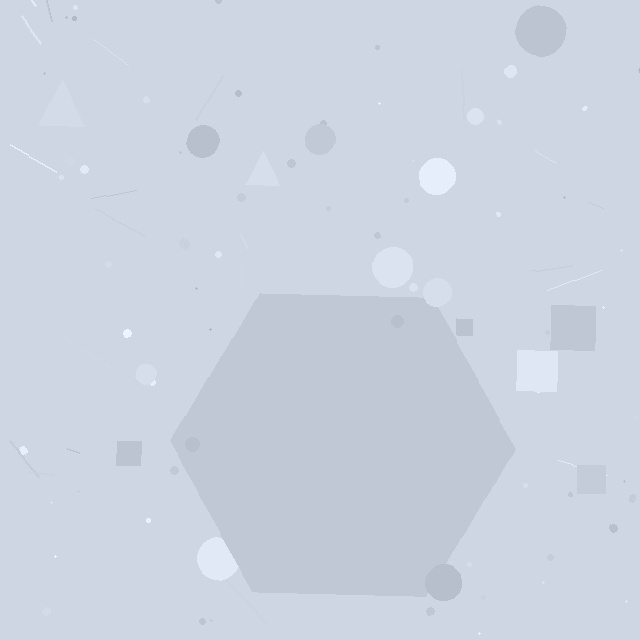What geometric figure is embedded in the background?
A hexagon is embedded in the background.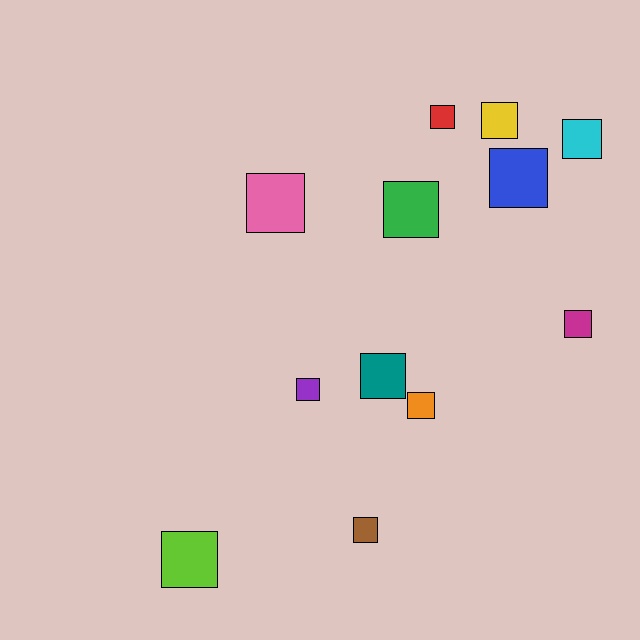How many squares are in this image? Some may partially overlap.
There are 12 squares.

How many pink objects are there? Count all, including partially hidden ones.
There is 1 pink object.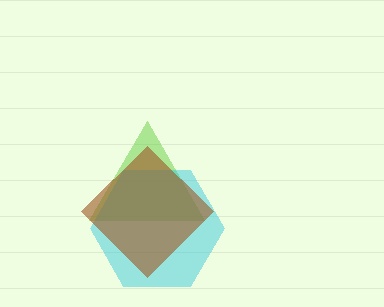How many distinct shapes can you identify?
There are 3 distinct shapes: a lime triangle, a cyan hexagon, a brown diamond.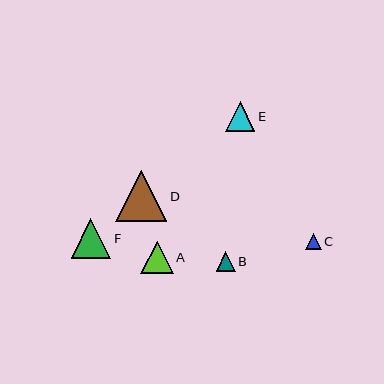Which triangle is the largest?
Triangle D is the largest with a size of approximately 51 pixels.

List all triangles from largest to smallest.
From largest to smallest: D, F, A, E, B, C.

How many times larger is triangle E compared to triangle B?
Triangle E is approximately 1.5 times the size of triangle B.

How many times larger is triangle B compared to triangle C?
Triangle B is approximately 1.2 times the size of triangle C.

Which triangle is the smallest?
Triangle C is the smallest with a size of approximately 16 pixels.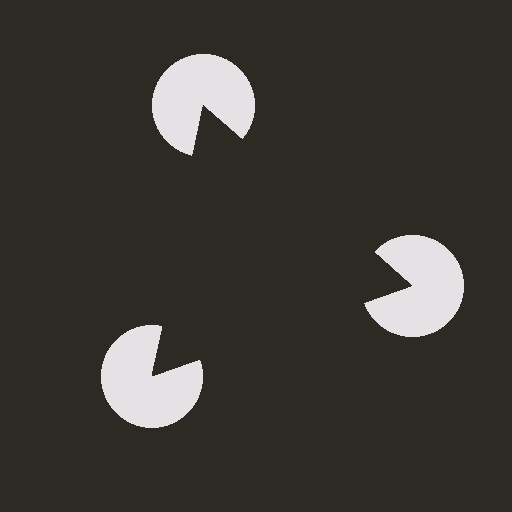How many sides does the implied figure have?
3 sides.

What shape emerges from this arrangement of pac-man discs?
An illusory triangle — its edges are inferred from the aligned wedge cuts in the pac-man discs, not physically drawn.